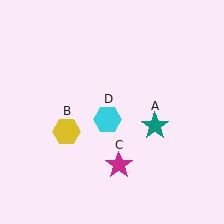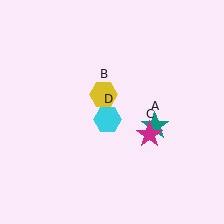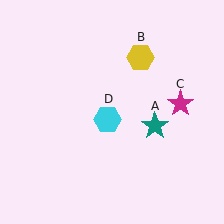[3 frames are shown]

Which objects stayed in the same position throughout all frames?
Teal star (object A) and cyan hexagon (object D) remained stationary.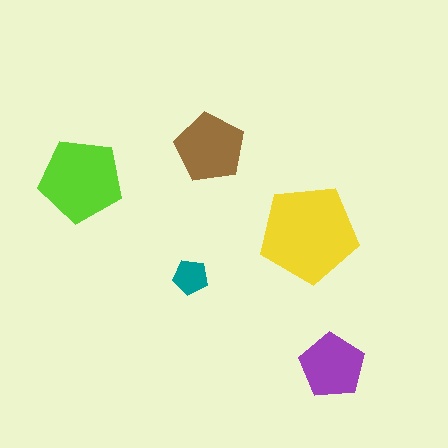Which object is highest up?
The brown pentagon is topmost.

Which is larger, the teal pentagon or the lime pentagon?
The lime one.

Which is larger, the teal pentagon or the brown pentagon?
The brown one.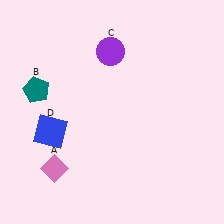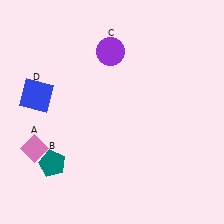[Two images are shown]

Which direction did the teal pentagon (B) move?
The teal pentagon (B) moved down.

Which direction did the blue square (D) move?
The blue square (D) moved up.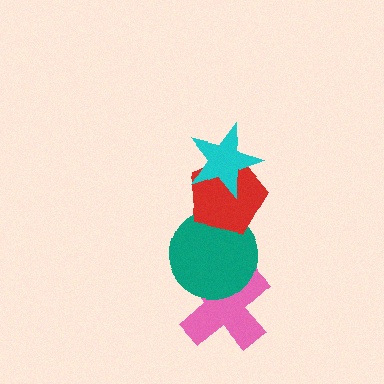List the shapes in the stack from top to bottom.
From top to bottom: the cyan star, the red pentagon, the teal circle, the pink cross.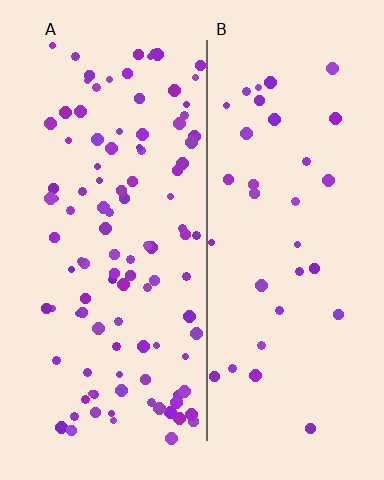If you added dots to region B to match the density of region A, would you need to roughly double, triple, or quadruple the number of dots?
Approximately triple.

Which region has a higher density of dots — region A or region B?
A (the left).